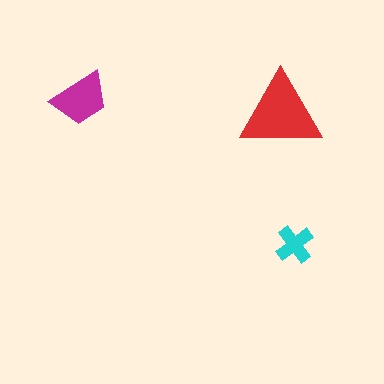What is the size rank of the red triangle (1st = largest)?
1st.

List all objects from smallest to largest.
The cyan cross, the magenta trapezoid, the red triangle.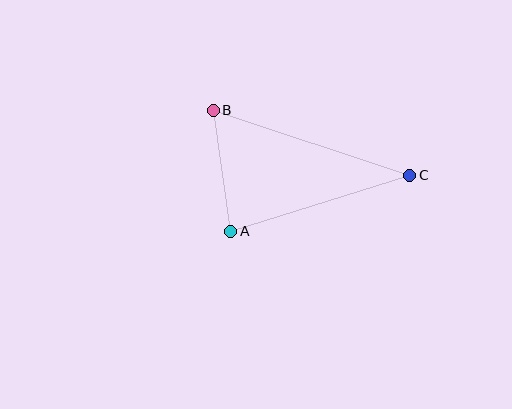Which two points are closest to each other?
Points A and B are closest to each other.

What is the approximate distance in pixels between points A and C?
The distance between A and C is approximately 188 pixels.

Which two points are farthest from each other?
Points B and C are farthest from each other.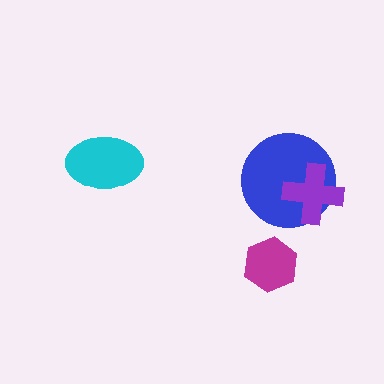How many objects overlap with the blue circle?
1 object overlaps with the blue circle.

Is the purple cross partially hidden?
No, no other shape covers it.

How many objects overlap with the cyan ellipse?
0 objects overlap with the cyan ellipse.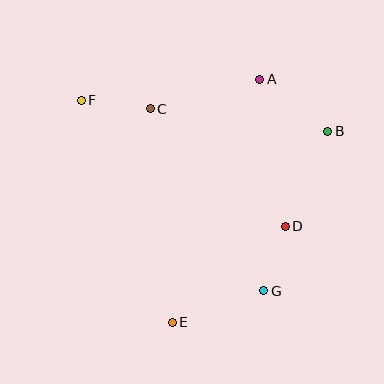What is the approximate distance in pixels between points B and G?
The distance between B and G is approximately 172 pixels.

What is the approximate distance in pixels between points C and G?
The distance between C and G is approximately 215 pixels.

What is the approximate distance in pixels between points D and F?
The distance between D and F is approximately 240 pixels.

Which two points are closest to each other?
Points D and G are closest to each other.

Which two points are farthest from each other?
Points F and G are farthest from each other.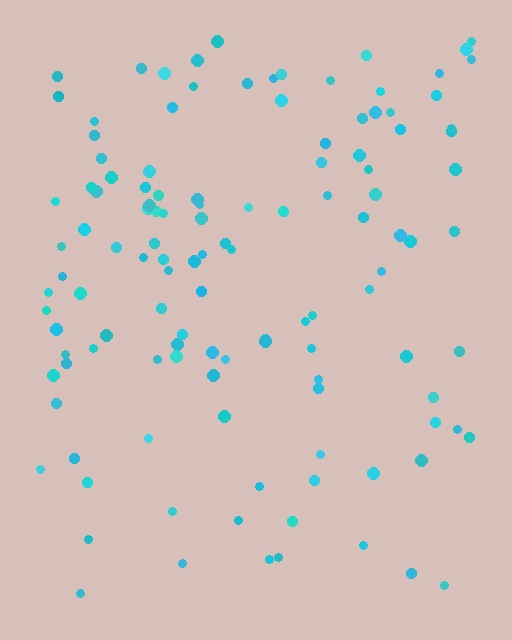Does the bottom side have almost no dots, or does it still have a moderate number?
Still a moderate number, just noticeably fewer than the top.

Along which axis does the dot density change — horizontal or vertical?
Vertical.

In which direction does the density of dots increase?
From bottom to top, with the top side densest.